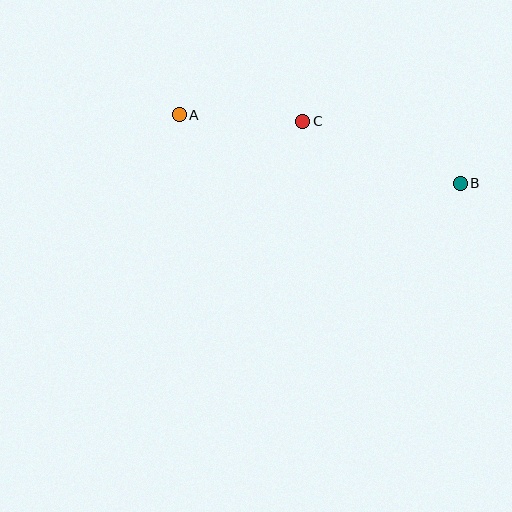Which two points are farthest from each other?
Points A and B are farthest from each other.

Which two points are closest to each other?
Points A and C are closest to each other.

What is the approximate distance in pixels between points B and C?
The distance between B and C is approximately 169 pixels.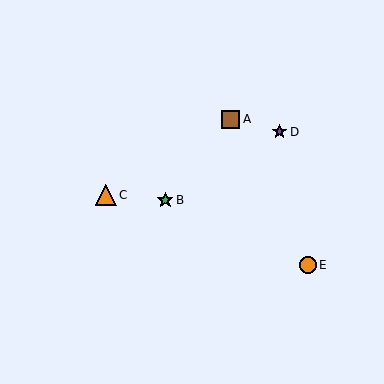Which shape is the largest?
The orange triangle (labeled C) is the largest.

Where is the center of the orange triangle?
The center of the orange triangle is at (106, 195).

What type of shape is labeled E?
Shape E is an orange circle.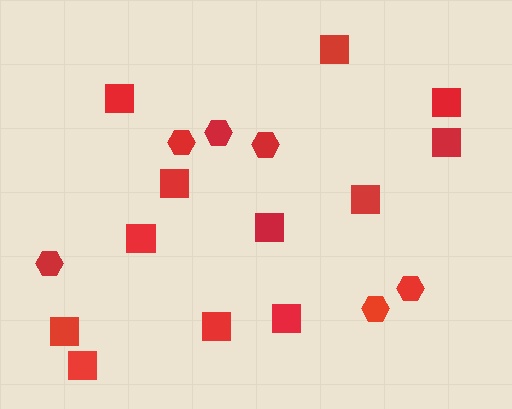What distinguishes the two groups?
There are 2 groups: one group of squares (12) and one group of hexagons (6).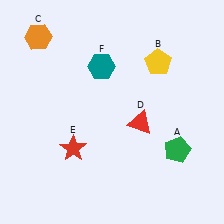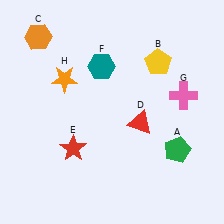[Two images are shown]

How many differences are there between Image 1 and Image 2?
There are 2 differences between the two images.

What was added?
A pink cross (G), an orange star (H) were added in Image 2.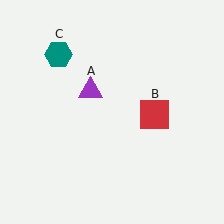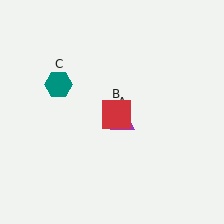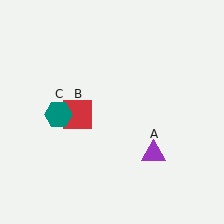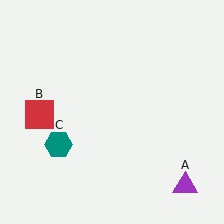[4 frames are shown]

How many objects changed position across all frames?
3 objects changed position: purple triangle (object A), red square (object B), teal hexagon (object C).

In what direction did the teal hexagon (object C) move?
The teal hexagon (object C) moved down.